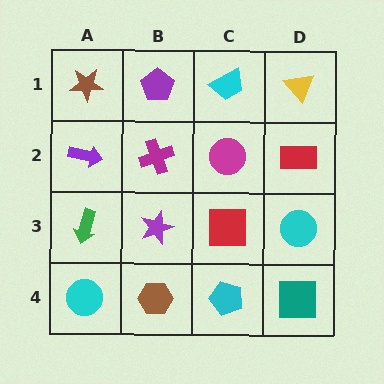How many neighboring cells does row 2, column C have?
4.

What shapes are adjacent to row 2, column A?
A brown star (row 1, column A), a green arrow (row 3, column A), a magenta cross (row 2, column B).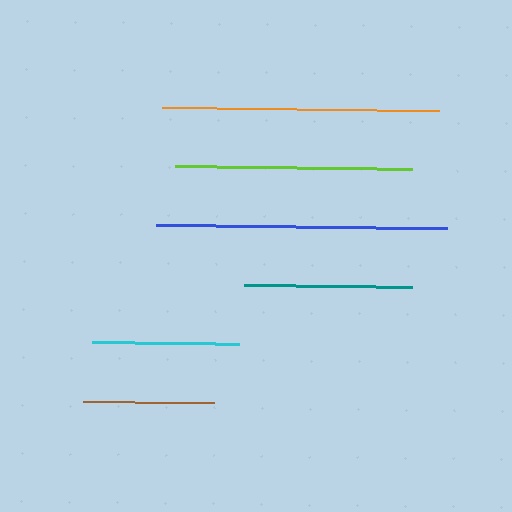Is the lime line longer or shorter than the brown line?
The lime line is longer than the brown line.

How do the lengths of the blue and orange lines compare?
The blue and orange lines are approximately the same length.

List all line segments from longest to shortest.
From longest to shortest: blue, orange, lime, teal, cyan, brown.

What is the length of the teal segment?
The teal segment is approximately 168 pixels long.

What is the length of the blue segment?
The blue segment is approximately 291 pixels long.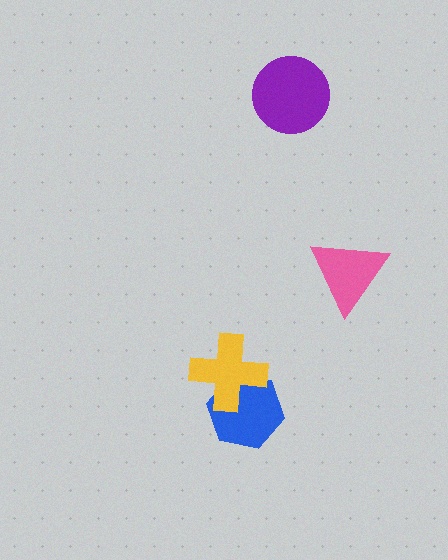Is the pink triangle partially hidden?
No, no other shape covers it.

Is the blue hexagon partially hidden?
Yes, it is partially covered by another shape.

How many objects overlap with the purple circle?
0 objects overlap with the purple circle.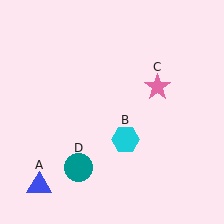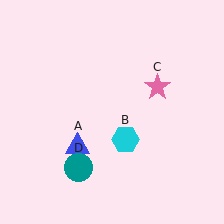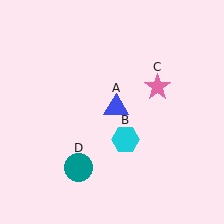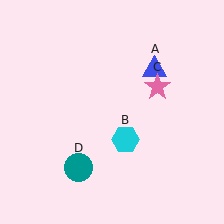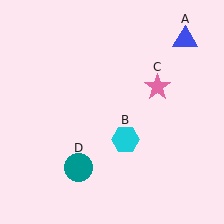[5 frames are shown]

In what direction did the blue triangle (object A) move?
The blue triangle (object A) moved up and to the right.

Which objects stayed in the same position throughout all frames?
Cyan hexagon (object B) and pink star (object C) and teal circle (object D) remained stationary.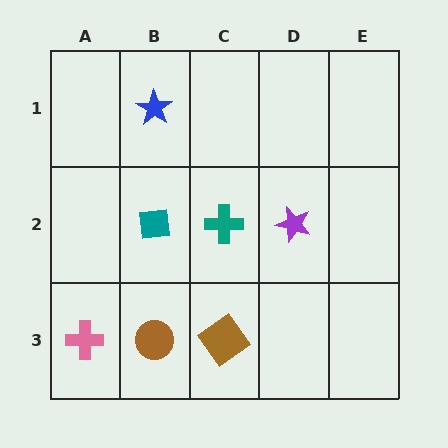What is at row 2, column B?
A teal square.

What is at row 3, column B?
A brown circle.